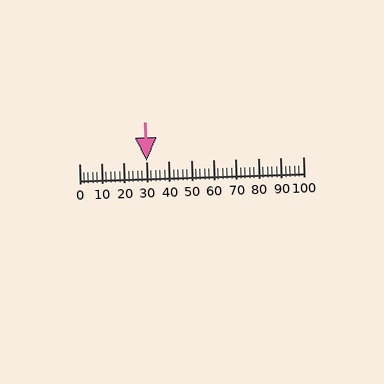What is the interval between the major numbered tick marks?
The major tick marks are spaced 10 units apart.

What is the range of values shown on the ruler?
The ruler shows values from 0 to 100.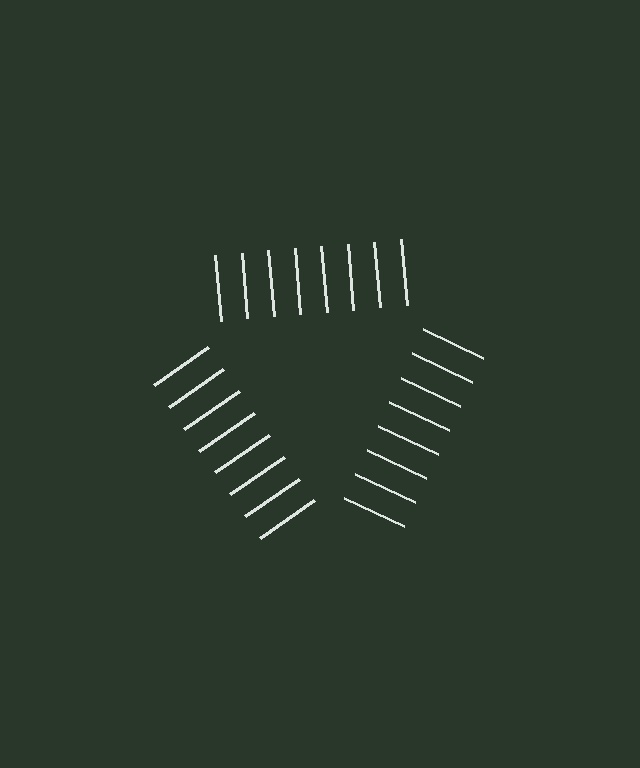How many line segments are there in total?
24 — 8 along each of the 3 edges.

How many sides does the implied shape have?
3 sides — the line-ends trace a triangle.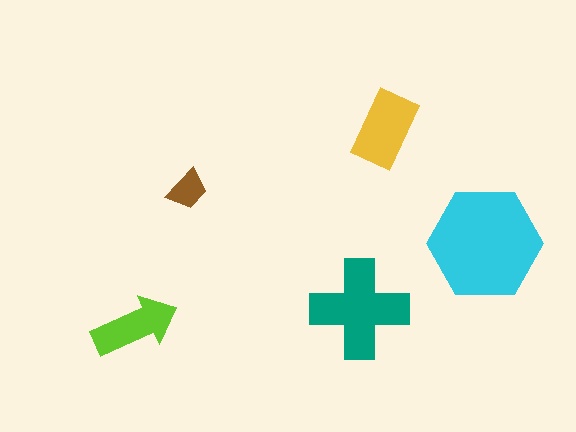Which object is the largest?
The cyan hexagon.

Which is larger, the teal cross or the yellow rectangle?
The teal cross.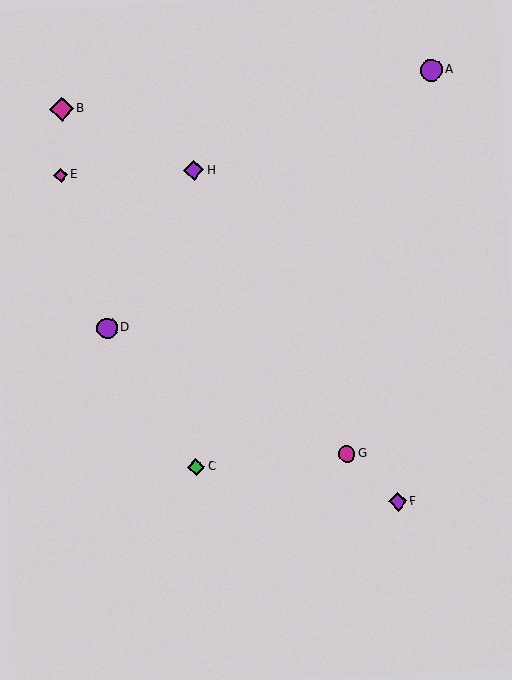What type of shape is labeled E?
Shape E is a magenta diamond.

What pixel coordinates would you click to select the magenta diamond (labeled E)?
Click at (61, 175) to select the magenta diamond E.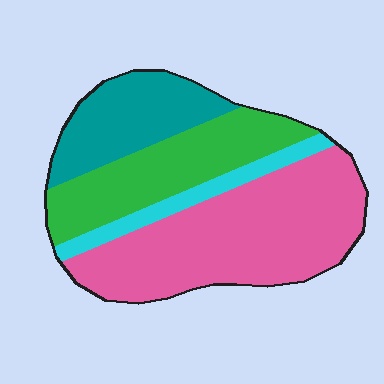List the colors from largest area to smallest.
From largest to smallest: pink, green, teal, cyan.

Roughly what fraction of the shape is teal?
Teal covers about 20% of the shape.